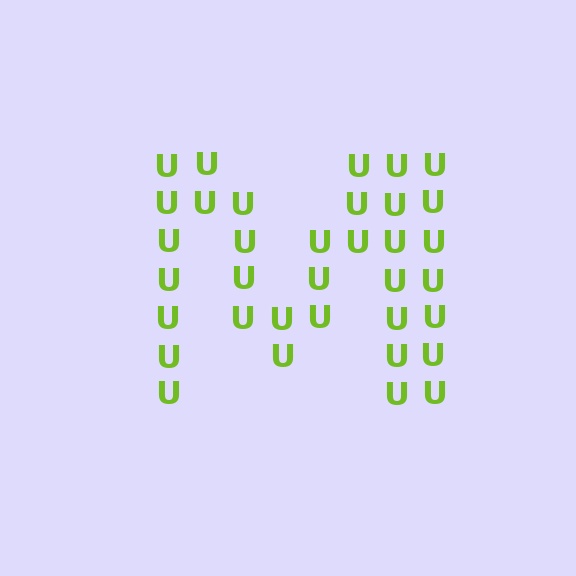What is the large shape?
The large shape is the letter M.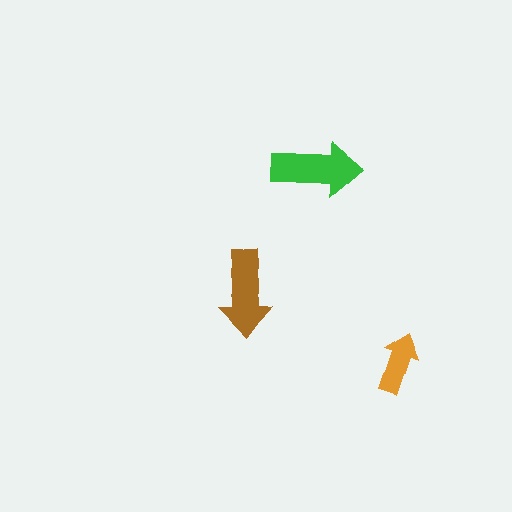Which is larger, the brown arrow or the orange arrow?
The brown one.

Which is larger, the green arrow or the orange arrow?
The green one.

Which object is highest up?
The green arrow is topmost.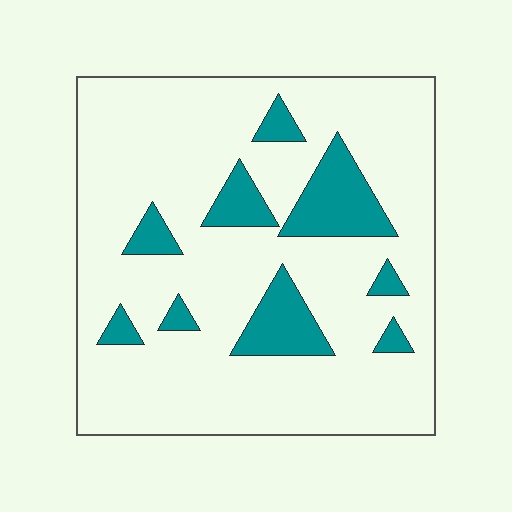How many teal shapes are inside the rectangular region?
9.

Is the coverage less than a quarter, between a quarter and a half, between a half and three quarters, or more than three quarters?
Less than a quarter.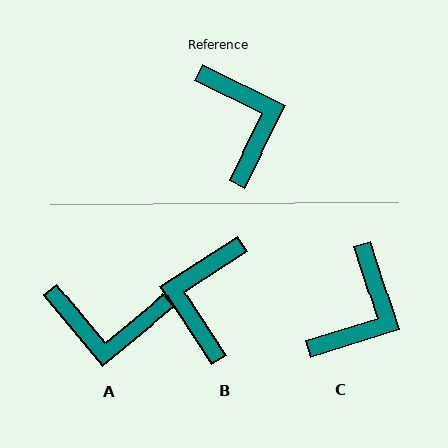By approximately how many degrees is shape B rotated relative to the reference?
Approximately 149 degrees counter-clockwise.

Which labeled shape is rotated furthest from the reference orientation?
B, about 149 degrees away.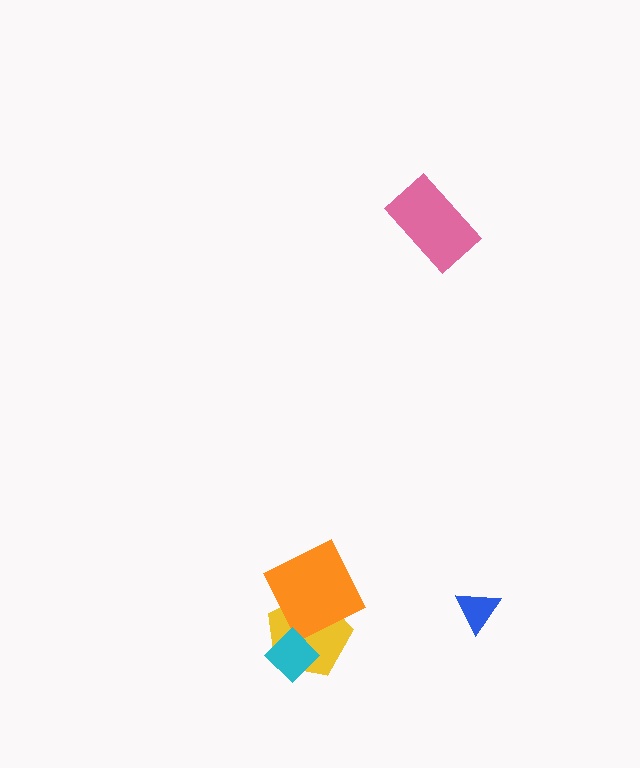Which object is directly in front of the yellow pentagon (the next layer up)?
The orange square is directly in front of the yellow pentagon.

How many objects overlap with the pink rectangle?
0 objects overlap with the pink rectangle.